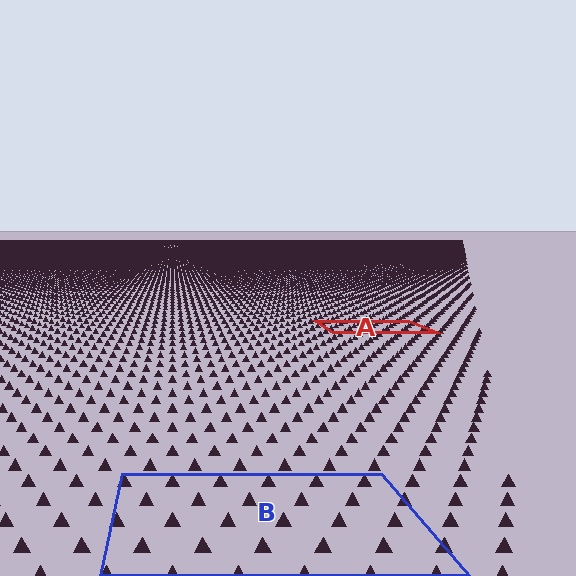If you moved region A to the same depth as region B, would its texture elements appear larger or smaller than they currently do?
They would appear larger. At a closer depth, the same texture elements are projected at a bigger on-screen size.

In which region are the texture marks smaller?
The texture marks are smaller in region A, because it is farther away.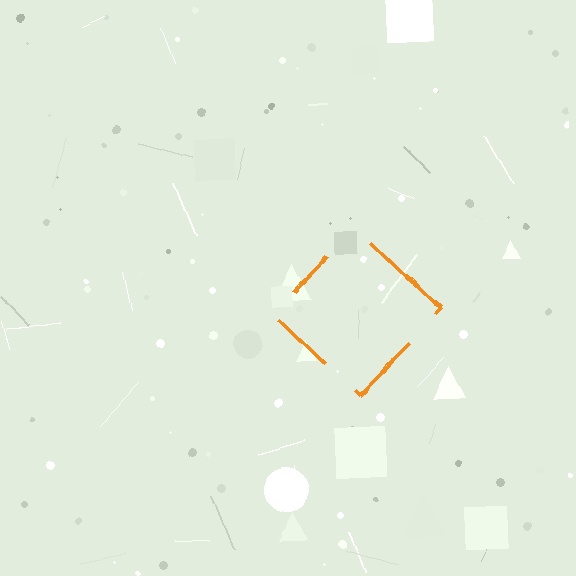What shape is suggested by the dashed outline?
The dashed outline suggests a diamond.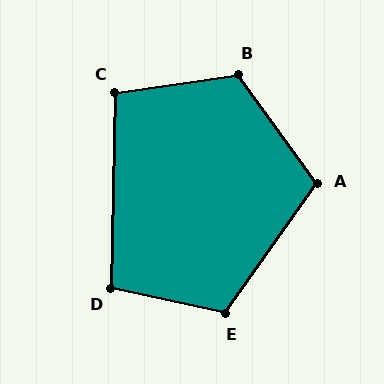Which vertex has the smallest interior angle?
C, at approximately 99 degrees.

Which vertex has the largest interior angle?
B, at approximately 118 degrees.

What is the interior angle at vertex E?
Approximately 113 degrees (obtuse).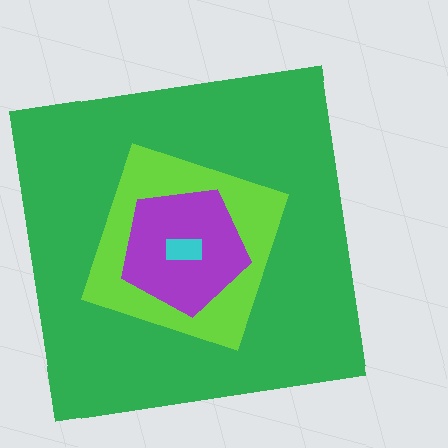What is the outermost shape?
The green square.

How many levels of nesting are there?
4.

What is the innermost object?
The cyan rectangle.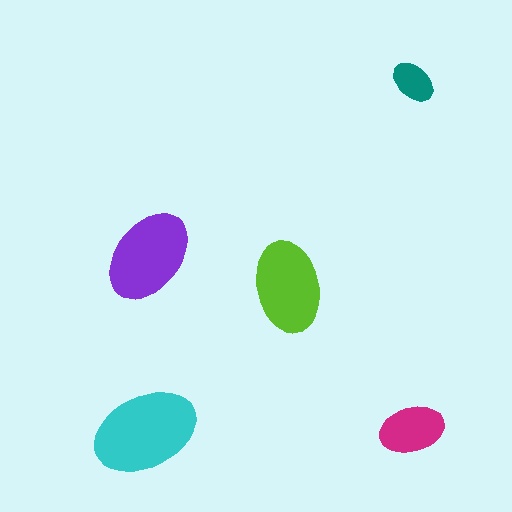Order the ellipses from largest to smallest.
the cyan one, the purple one, the lime one, the magenta one, the teal one.